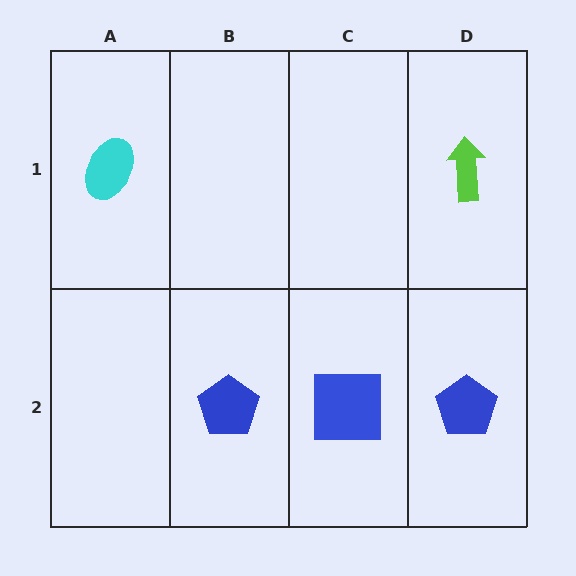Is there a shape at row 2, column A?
No, that cell is empty.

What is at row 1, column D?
A lime arrow.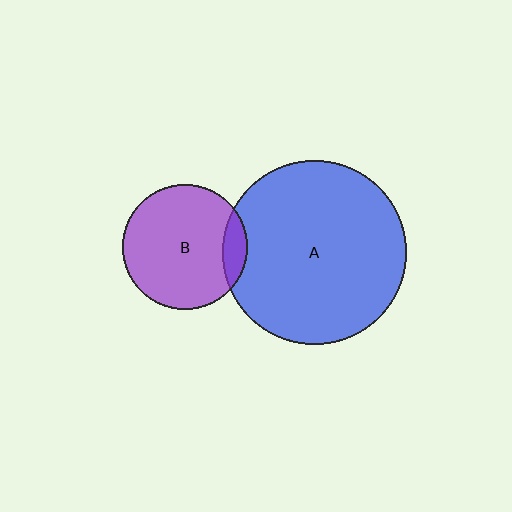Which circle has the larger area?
Circle A (blue).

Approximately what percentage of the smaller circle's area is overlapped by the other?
Approximately 10%.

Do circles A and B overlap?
Yes.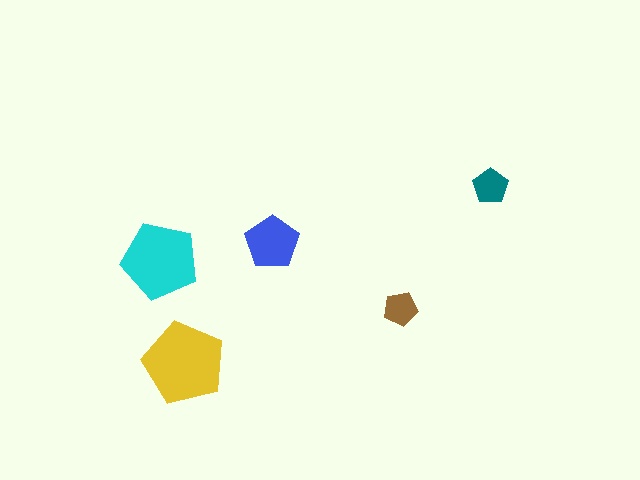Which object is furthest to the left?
The cyan pentagon is leftmost.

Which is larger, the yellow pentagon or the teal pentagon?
The yellow one.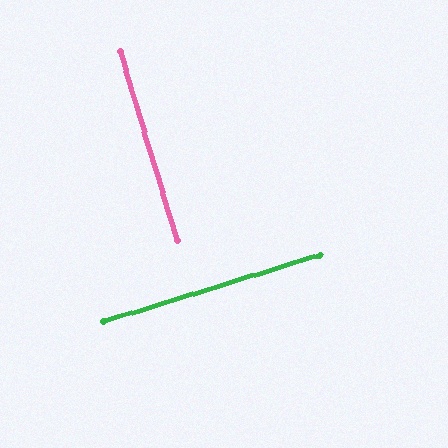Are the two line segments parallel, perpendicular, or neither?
Perpendicular — they meet at approximately 90°.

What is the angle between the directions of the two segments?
Approximately 90 degrees.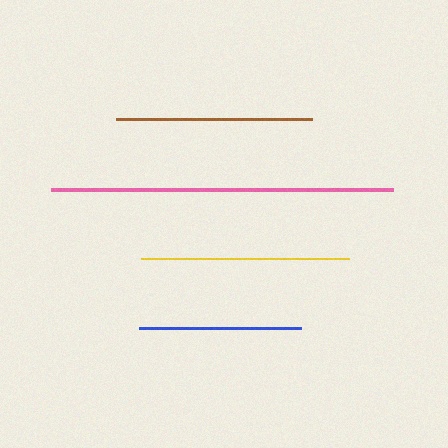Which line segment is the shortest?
The blue line is the shortest at approximately 162 pixels.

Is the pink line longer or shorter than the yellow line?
The pink line is longer than the yellow line.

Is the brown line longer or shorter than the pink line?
The pink line is longer than the brown line.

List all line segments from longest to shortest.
From longest to shortest: pink, yellow, brown, blue.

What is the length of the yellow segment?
The yellow segment is approximately 208 pixels long.